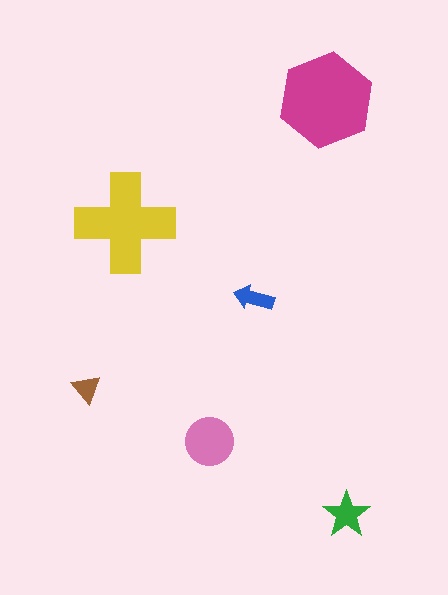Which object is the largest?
The magenta hexagon.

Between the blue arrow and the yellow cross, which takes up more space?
The yellow cross.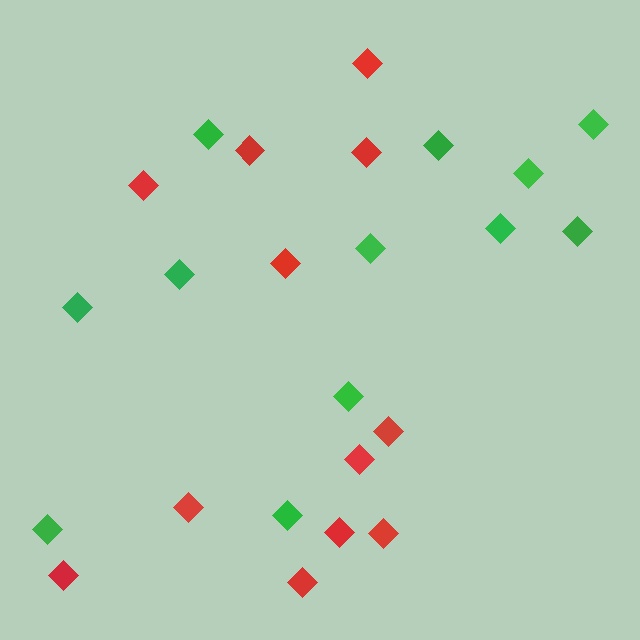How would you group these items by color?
There are 2 groups: one group of green diamonds (12) and one group of red diamonds (12).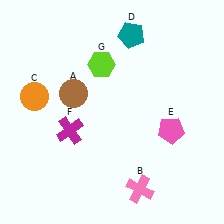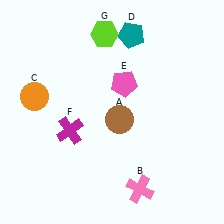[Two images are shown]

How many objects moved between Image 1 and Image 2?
3 objects moved between the two images.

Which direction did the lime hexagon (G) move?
The lime hexagon (G) moved up.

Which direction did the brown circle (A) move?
The brown circle (A) moved right.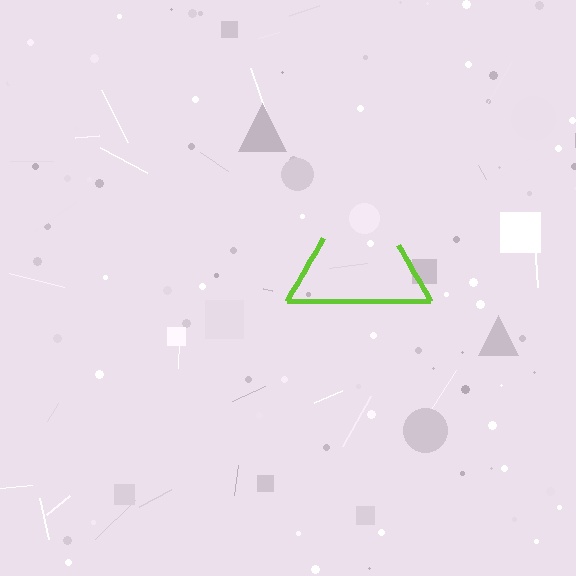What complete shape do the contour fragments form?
The contour fragments form a triangle.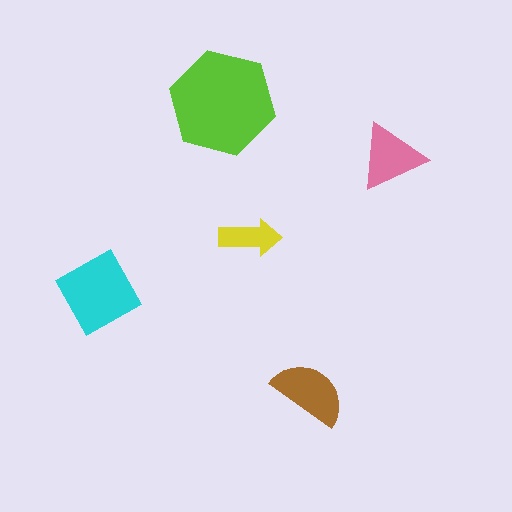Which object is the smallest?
The yellow arrow.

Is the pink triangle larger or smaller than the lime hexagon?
Smaller.